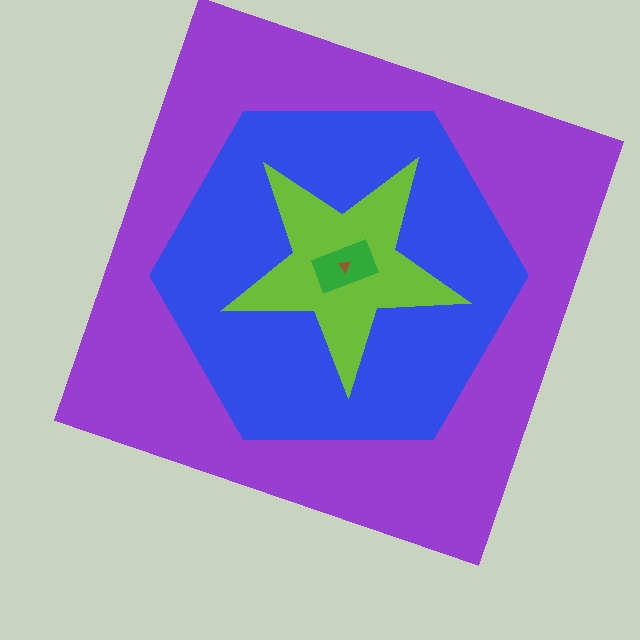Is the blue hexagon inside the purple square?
Yes.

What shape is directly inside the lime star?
The green rectangle.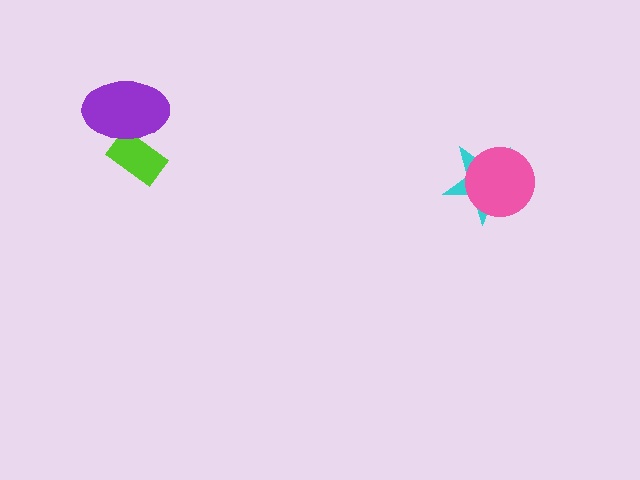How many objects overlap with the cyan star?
1 object overlaps with the cyan star.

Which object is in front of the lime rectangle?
The purple ellipse is in front of the lime rectangle.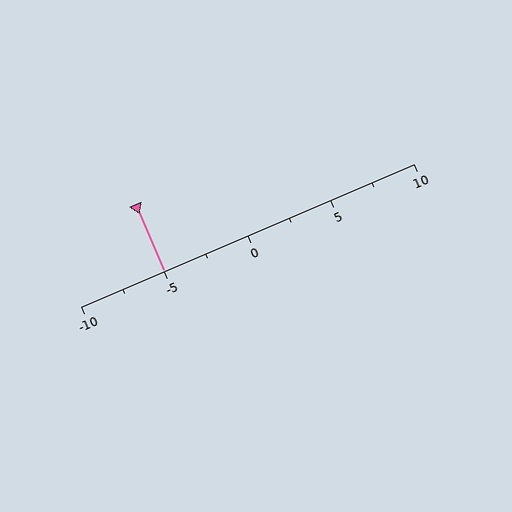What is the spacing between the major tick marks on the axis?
The major ticks are spaced 5 apart.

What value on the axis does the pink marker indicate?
The marker indicates approximately -5.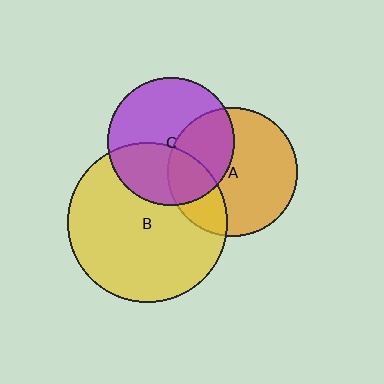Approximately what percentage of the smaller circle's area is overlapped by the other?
Approximately 35%.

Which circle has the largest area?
Circle B (yellow).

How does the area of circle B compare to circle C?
Approximately 1.6 times.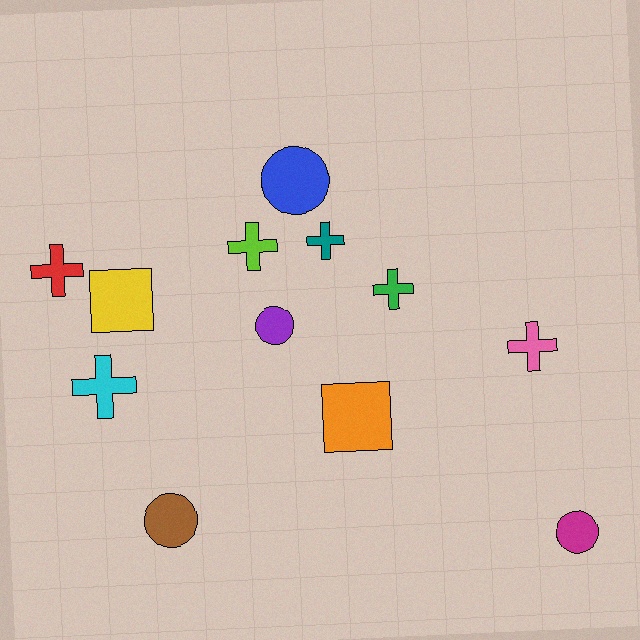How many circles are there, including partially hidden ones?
There are 4 circles.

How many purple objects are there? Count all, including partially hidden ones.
There is 1 purple object.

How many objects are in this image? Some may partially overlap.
There are 12 objects.